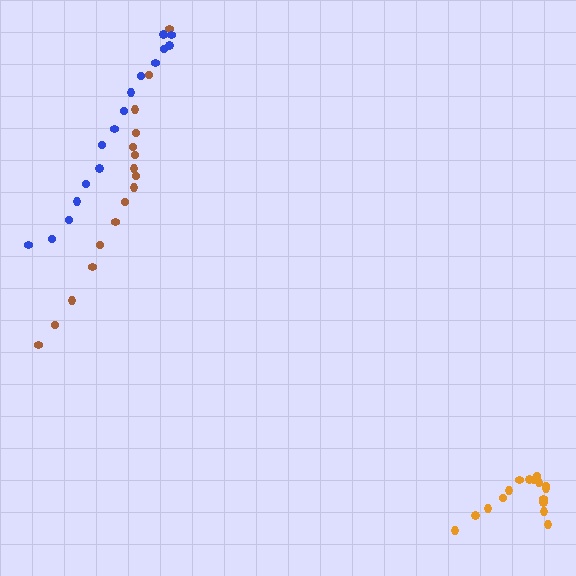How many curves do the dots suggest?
There are 3 distinct paths.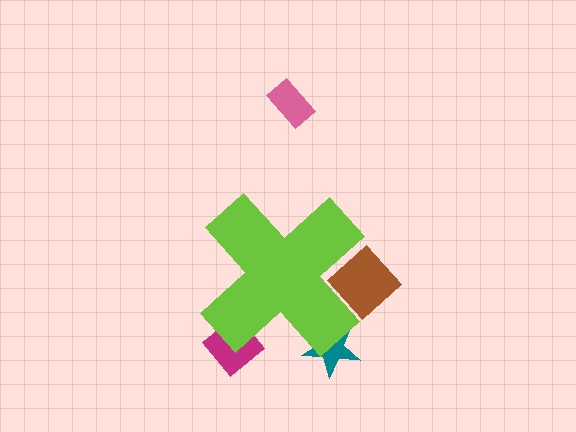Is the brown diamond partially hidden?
Yes, the brown diamond is partially hidden behind the lime cross.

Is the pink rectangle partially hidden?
No, the pink rectangle is fully visible.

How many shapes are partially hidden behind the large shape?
3 shapes are partially hidden.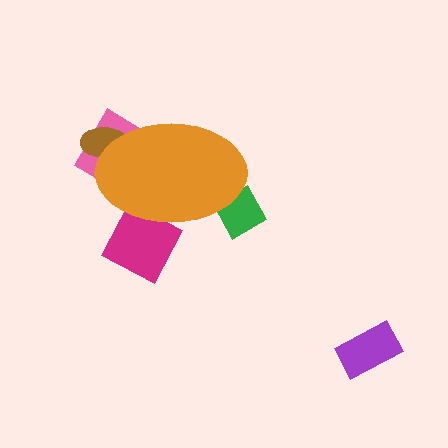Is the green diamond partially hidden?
Yes, the green diamond is partially hidden behind the orange ellipse.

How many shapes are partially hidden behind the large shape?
4 shapes are partially hidden.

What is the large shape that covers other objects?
An orange ellipse.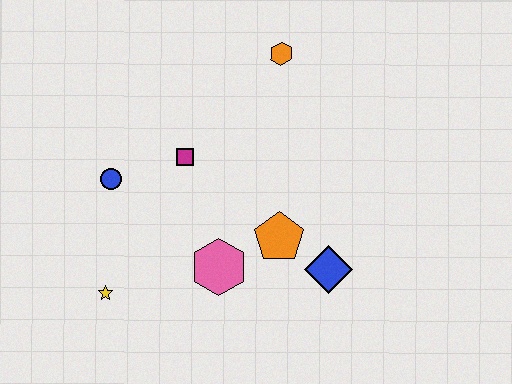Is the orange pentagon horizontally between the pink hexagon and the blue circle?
No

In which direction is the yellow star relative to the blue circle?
The yellow star is below the blue circle.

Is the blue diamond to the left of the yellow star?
No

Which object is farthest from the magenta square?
The blue diamond is farthest from the magenta square.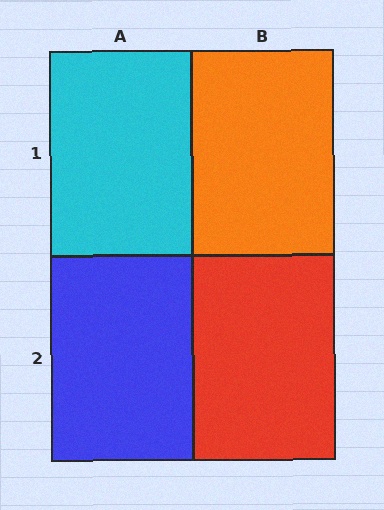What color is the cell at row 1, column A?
Cyan.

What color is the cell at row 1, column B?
Orange.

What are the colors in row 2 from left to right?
Blue, red.